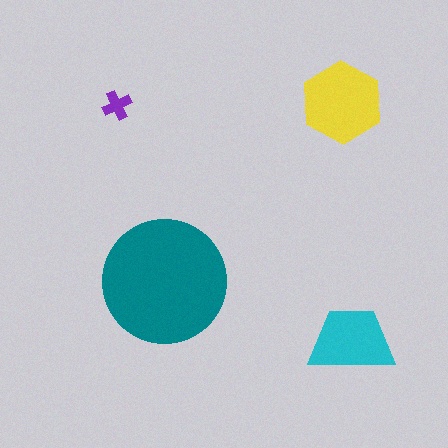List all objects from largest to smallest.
The teal circle, the yellow hexagon, the cyan trapezoid, the purple cross.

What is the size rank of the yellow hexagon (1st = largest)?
2nd.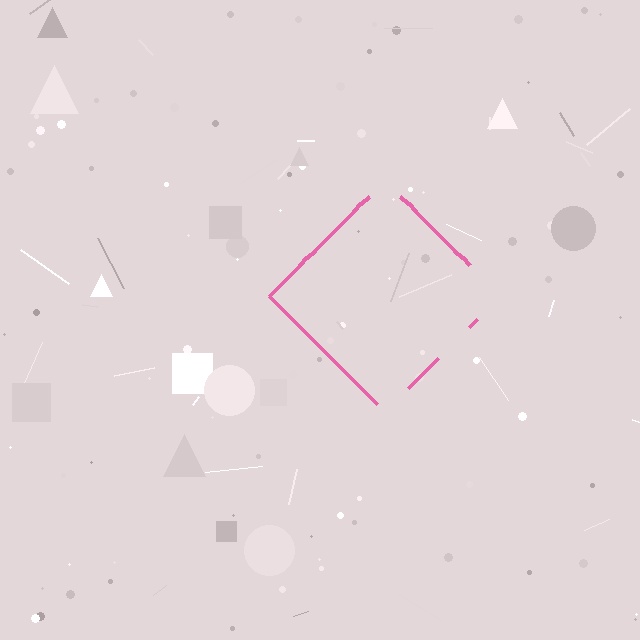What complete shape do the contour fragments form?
The contour fragments form a diamond.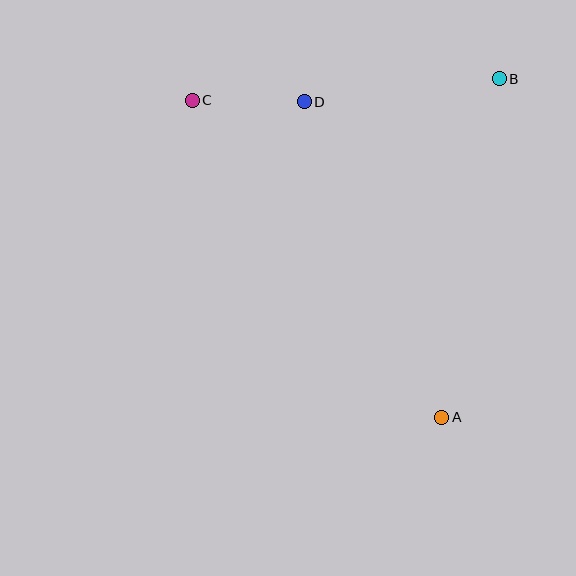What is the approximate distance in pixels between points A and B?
The distance between A and B is approximately 343 pixels.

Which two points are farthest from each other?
Points A and C are farthest from each other.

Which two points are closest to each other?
Points C and D are closest to each other.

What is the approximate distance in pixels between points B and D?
The distance between B and D is approximately 196 pixels.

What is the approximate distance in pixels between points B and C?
The distance between B and C is approximately 308 pixels.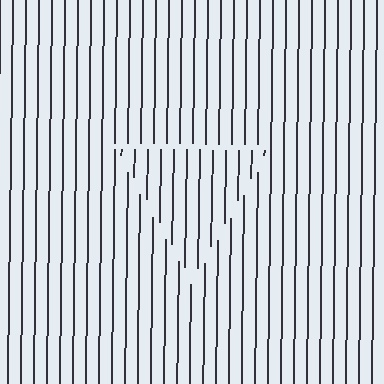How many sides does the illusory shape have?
3 sides — the line-ends trace a triangle.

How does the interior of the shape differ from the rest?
The interior of the shape contains the same grating, shifted by half a period — the contour is defined by the phase discontinuity where line-ends from the inner and outer gratings abut.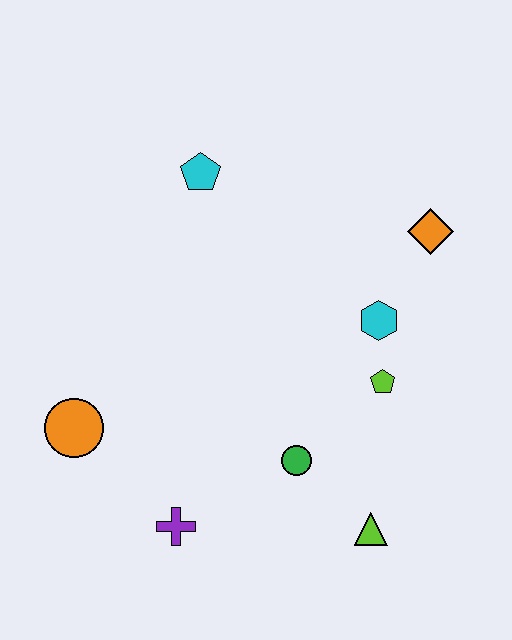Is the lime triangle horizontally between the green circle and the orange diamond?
Yes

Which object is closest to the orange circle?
The purple cross is closest to the orange circle.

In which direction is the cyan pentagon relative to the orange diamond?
The cyan pentagon is to the left of the orange diamond.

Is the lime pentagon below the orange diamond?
Yes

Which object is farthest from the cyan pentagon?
The lime triangle is farthest from the cyan pentagon.